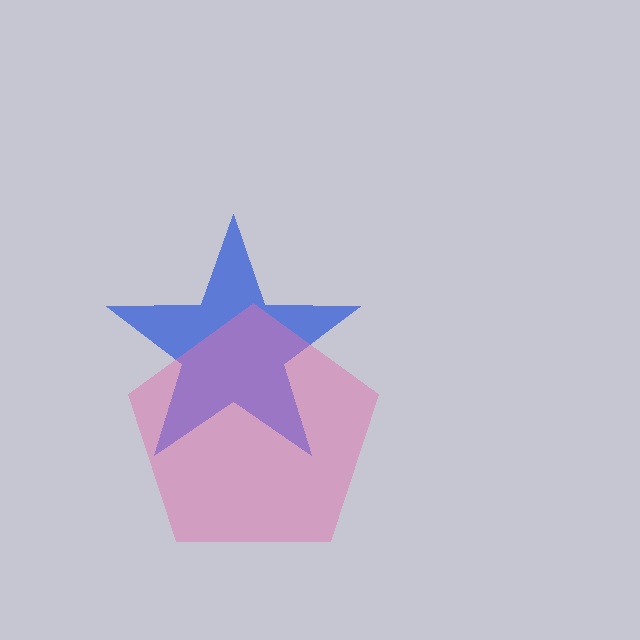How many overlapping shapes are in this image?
There are 2 overlapping shapes in the image.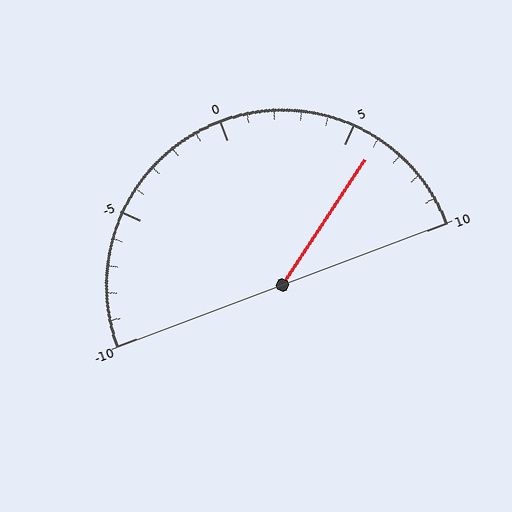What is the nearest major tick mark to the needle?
The nearest major tick mark is 5.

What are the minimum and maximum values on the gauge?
The gauge ranges from -10 to 10.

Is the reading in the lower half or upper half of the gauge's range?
The reading is in the upper half of the range (-10 to 10).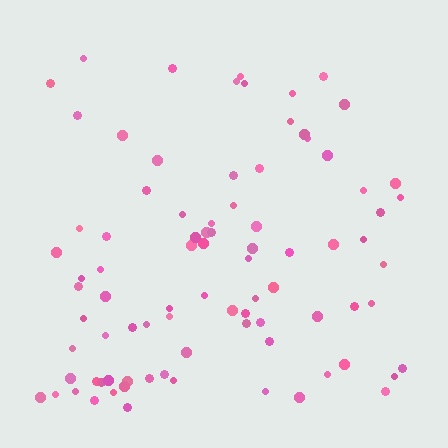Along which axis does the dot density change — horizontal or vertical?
Vertical.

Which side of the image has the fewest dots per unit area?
The top.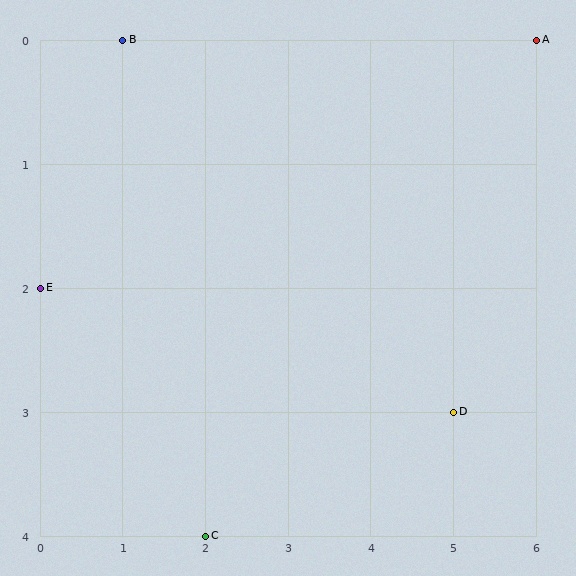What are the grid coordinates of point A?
Point A is at grid coordinates (6, 0).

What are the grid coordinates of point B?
Point B is at grid coordinates (1, 0).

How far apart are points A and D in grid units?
Points A and D are 1 column and 3 rows apart (about 3.2 grid units diagonally).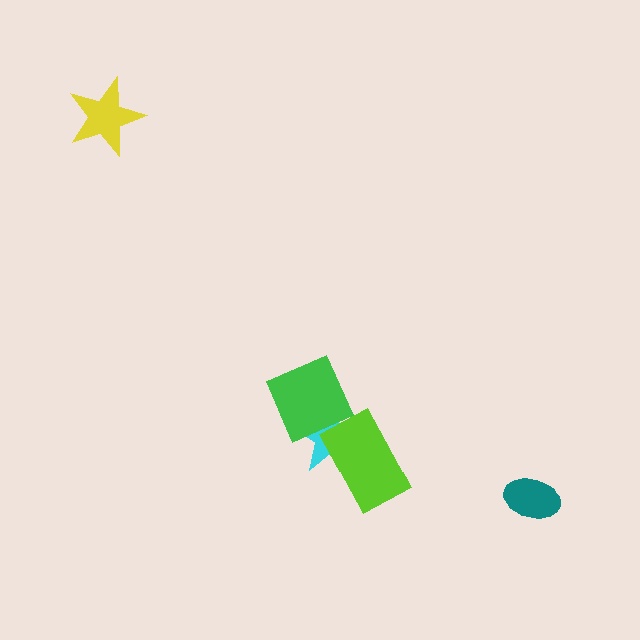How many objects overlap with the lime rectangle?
1 object overlaps with the lime rectangle.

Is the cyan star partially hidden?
Yes, it is partially covered by another shape.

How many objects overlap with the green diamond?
1 object overlaps with the green diamond.